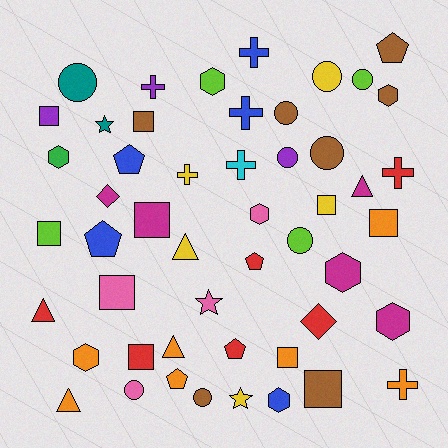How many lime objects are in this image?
There are 4 lime objects.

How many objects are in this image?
There are 50 objects.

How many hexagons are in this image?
There are 8 hexagons.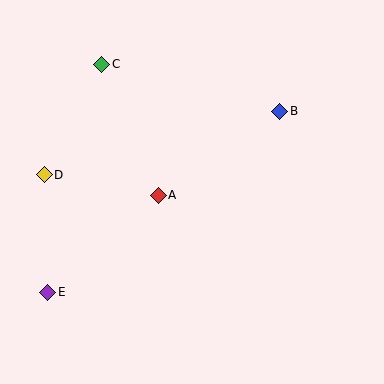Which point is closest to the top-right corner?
Point B is closest to the top-right corner.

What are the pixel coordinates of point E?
Point E is at (48, 292).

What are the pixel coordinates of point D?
Point D is at (44, 175).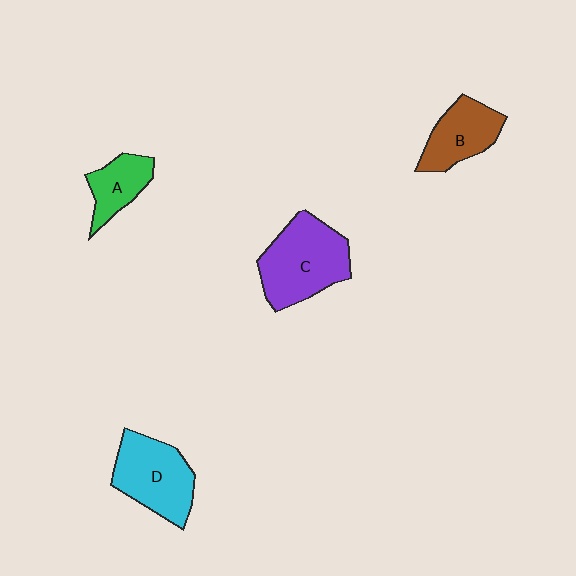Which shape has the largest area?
Shape C (purple).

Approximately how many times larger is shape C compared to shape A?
Approximately 2.0 times.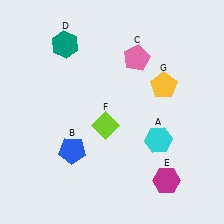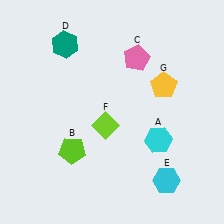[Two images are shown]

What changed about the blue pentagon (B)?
In Image 1, B is blue. In Image 2, it changed to lime.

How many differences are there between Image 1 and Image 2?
There are 2 differences between the two images.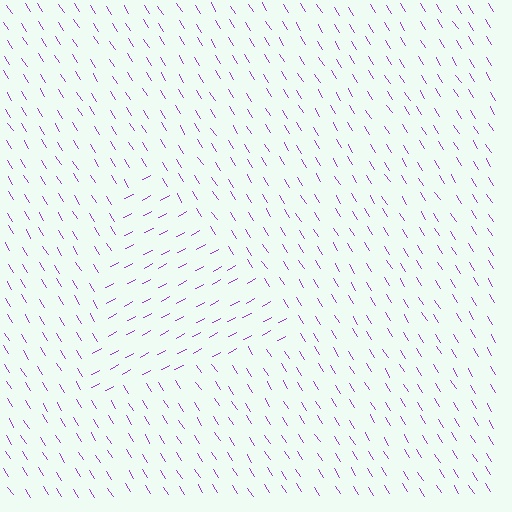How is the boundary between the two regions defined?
The boundary is defined purely by a change in line orientation (approximately 86 degrees difference). All lines are the same color and thickness.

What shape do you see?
I see a triangle.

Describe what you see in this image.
The image is filled with small purple line segments. A triangle region in the image has lines oriented differently from the surrounding lines, creating a visible texture boundary.